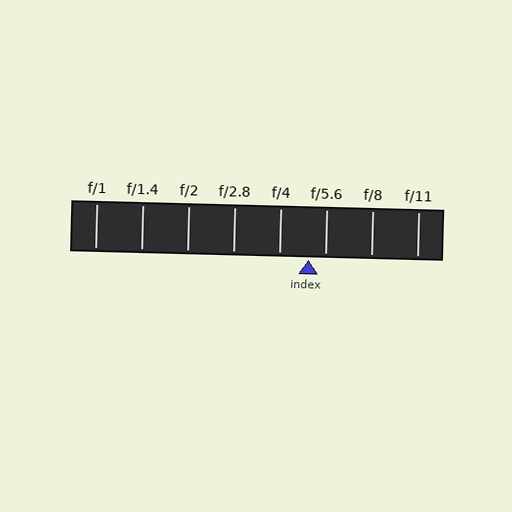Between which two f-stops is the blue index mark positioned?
The index mark is between f/4 and f/5.6.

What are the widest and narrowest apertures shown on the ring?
The widest aperture shown is f/1 and the narrowest is f/11.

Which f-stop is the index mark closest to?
The index mark is closest to f/5.6.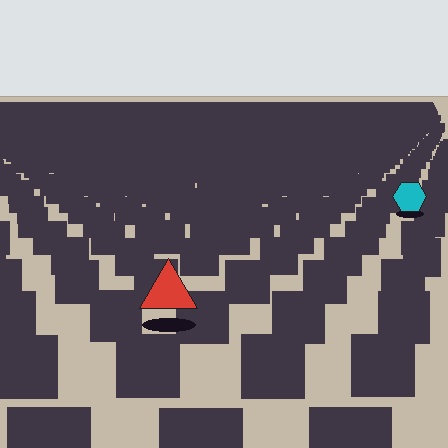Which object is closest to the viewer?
The red triangle is closest. The texture marks near it are larger and more spread out.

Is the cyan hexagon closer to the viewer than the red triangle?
No. The red triangle is closer — you can tell from the texture gradient: the ground texture is coarser near it.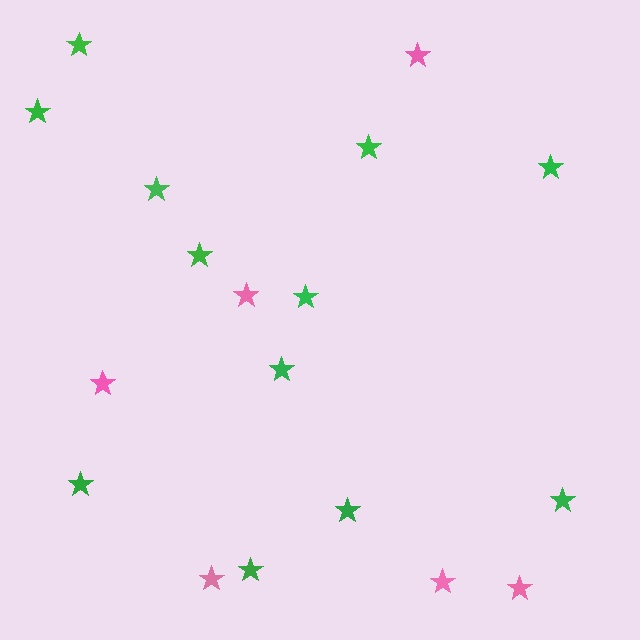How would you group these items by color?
There are 2 groups: one group of green stars (12) and one group of pink stars (6).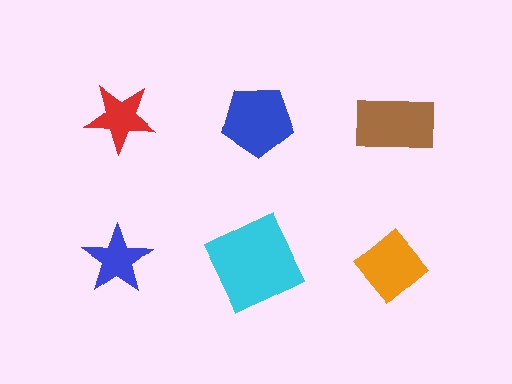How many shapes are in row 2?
3 shapes.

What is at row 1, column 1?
A red star.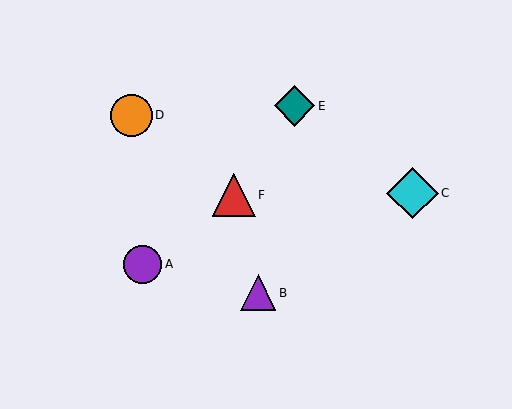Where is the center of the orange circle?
The center of the orange circle is at (131, 115).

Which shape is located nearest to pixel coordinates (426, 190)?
The cyan diamond (labeled C) at (413, 193) is nearest to that location.